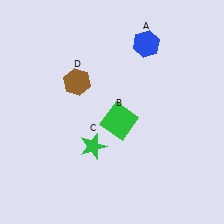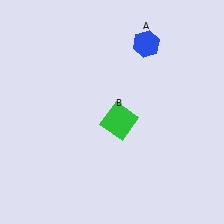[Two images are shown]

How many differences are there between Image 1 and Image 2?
There are 2 differences between the two images.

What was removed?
The green star (C), the brown hexagon (D) were removed in Image 2.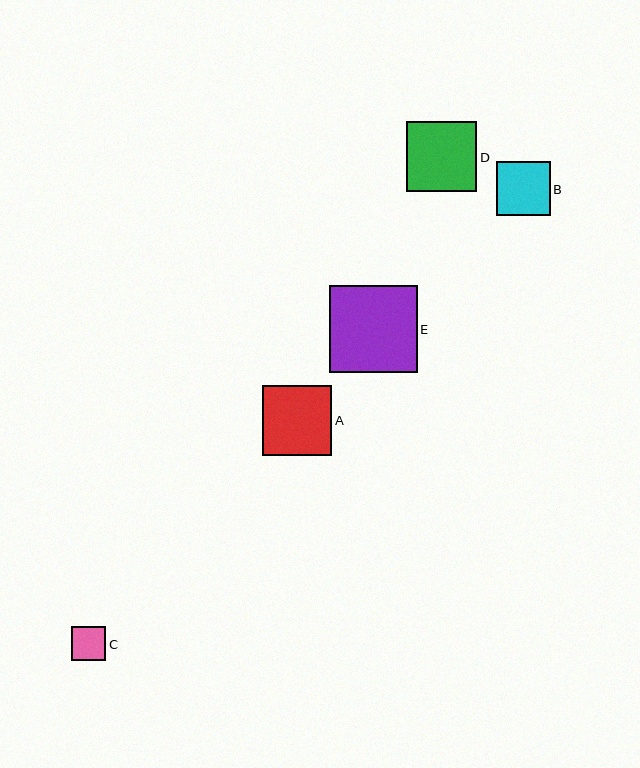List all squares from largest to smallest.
From largest to smallest: E, D, A, B, C.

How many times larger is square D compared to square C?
Square D is approximately 2.1 times the size of square C.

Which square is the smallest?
Square C is the smallest with a size of approximately 34 pixels.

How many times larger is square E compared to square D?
Square E is approximately 1.2 times the size of square D.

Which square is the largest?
Square E is the largest with a size of approximately 87 pixels.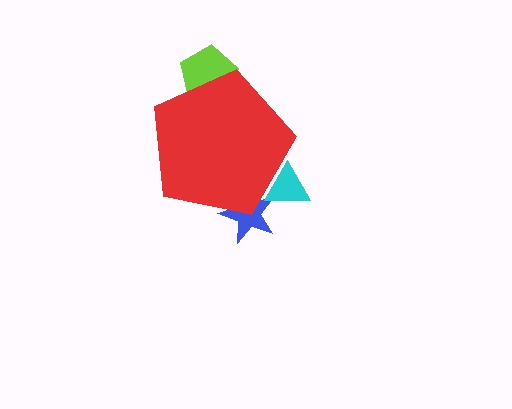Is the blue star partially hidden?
Yes, the blue star is partially hidden behind the red pentagon.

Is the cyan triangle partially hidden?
Yes, the cyan triangle is partially hidden behind the red pentagon.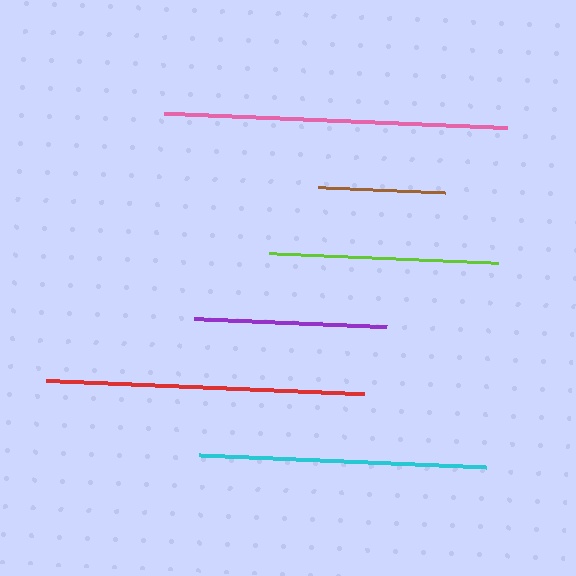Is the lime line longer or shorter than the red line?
The red line is longer than the lime line.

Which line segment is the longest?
The pink line is the longest at approximately 343 pixels.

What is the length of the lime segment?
The lime segment is approximately 229 pixels long.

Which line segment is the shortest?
The brown line is the shortest at approximately 126 pixels.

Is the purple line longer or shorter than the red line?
The red line is longer than the purple line.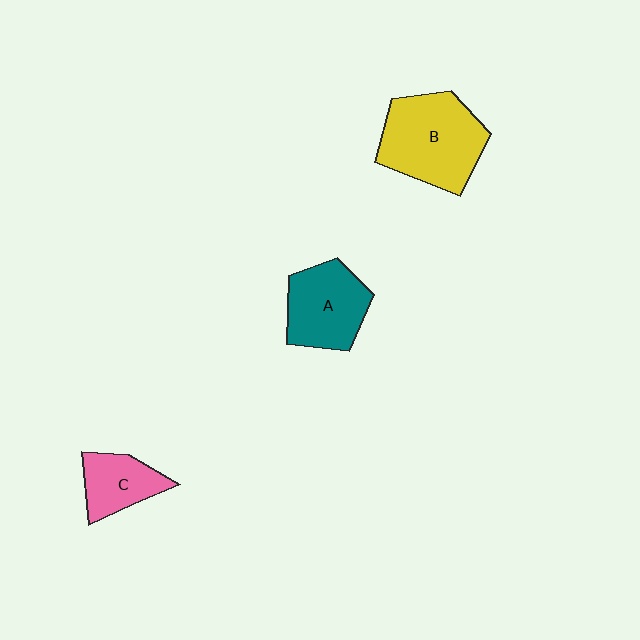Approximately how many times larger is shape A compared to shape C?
Approximately 1.5 times.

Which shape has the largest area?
Shape B (yellow).